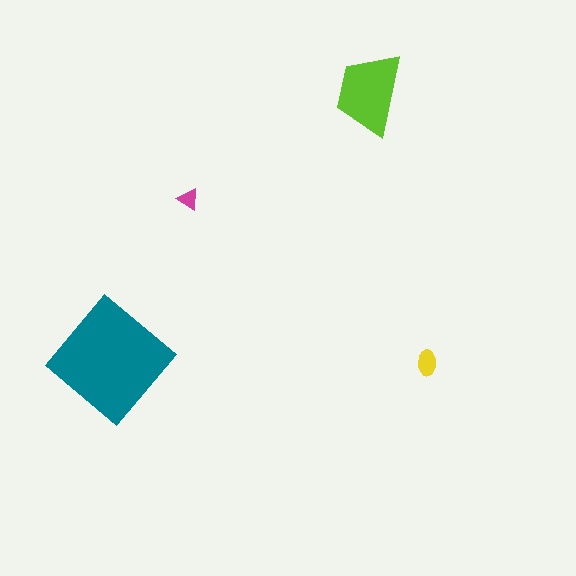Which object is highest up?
The lime trapezoid is topmost.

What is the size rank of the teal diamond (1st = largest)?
1st.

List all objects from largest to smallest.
The teal diamond, the lime trapezoid, the yellow ellipse, the magenta triangle.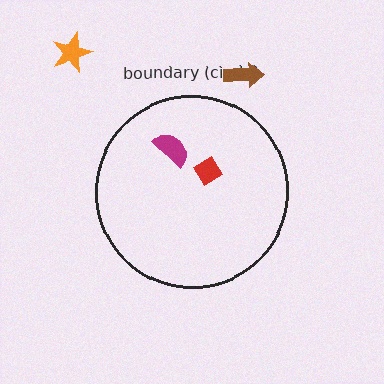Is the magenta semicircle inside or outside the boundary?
Inside.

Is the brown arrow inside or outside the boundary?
Outside.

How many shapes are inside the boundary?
2 inside, 2 outside.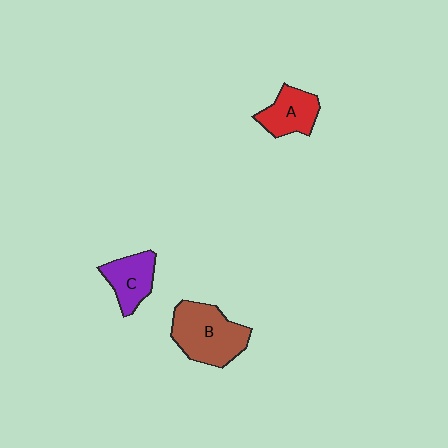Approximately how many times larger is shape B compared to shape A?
Approximately 1.6 times.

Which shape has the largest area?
Shape B (brown).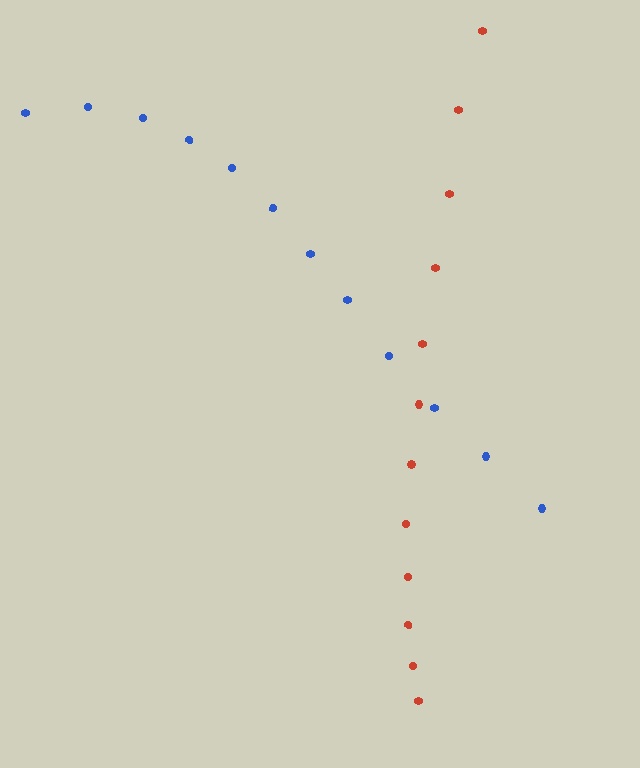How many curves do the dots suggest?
There are 2 distinct paths.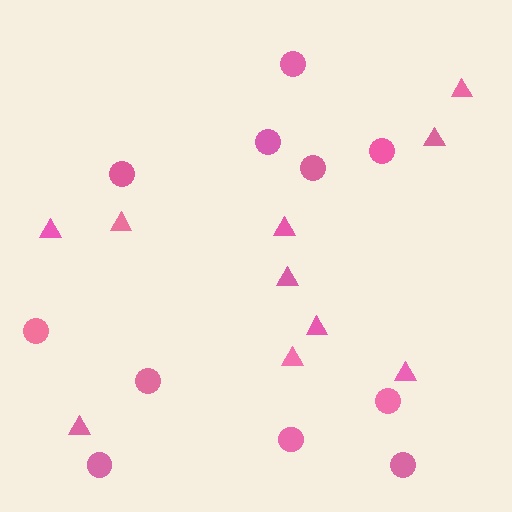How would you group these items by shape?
There are 2 groups: one group of circles (11) and one group of triangles (10).